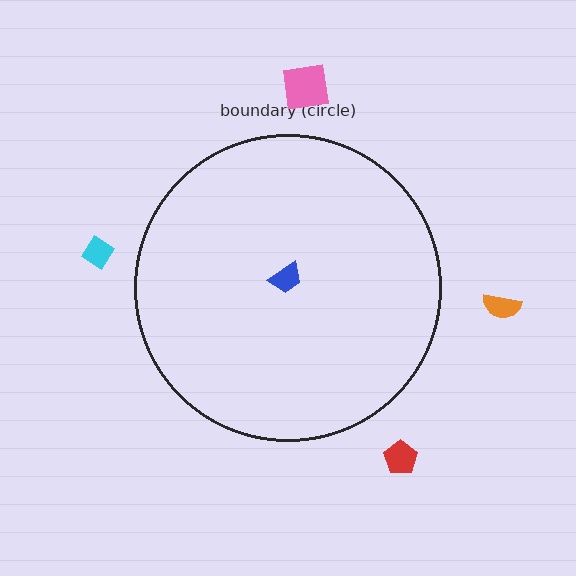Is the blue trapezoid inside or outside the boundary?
Inside.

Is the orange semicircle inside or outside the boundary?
Outside.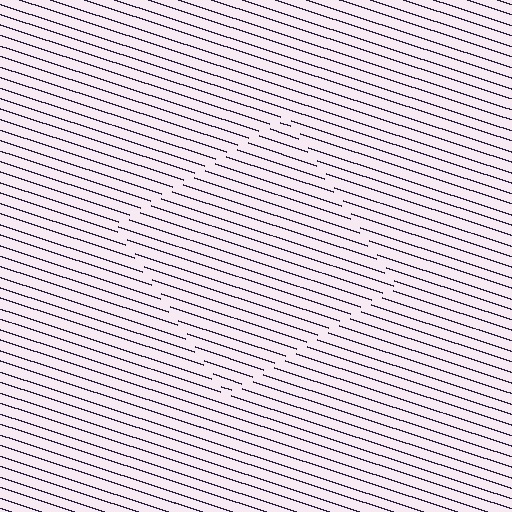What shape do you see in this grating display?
An illusory square. The interior of the shape contains the same grating, shifted by half a period — the contour is defined by the phase discontinuity where line-ends from the inner and outer gratings abut.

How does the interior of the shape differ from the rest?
The interior of the shape contains the same grating, shifted by half a period — the contour is defined by the phase discontinuity where line-ends from the inner and outer gratings abut.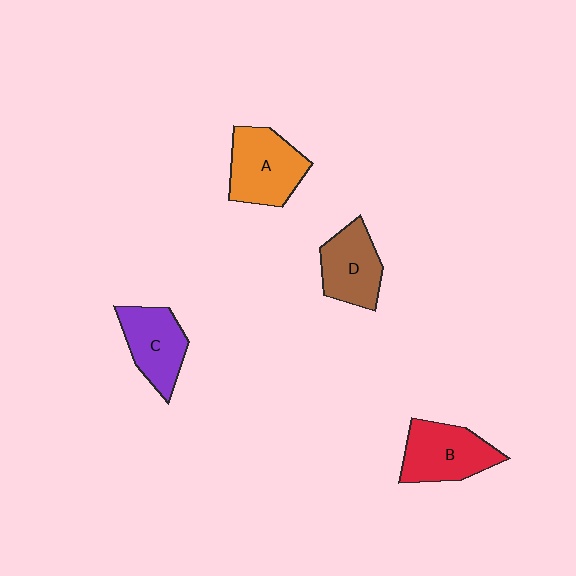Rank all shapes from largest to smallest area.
From largest to smallest: A (orange), B (red), C (purple), D (brown).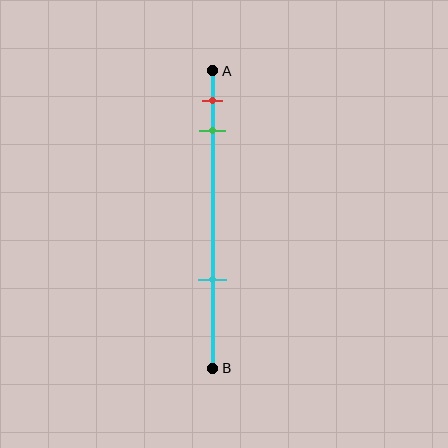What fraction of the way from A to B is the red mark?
The red mark is approximately 10% (0.1) of the way from A to B.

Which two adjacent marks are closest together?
The red and green marks are the closest adjacent pair.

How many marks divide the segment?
There are 3 marks dividing the segment.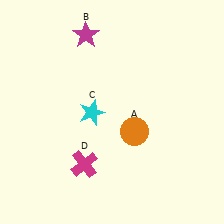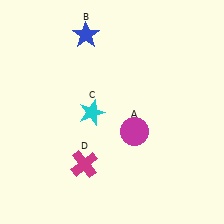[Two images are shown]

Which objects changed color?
A changed from orange to magenta. B changed from magenta to blue.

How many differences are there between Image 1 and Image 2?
There are 2 differences between the two images.